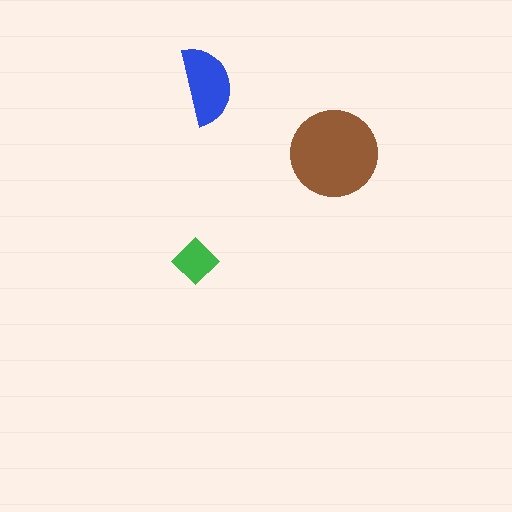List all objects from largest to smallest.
The brown circle, the blue semicircle, the green diamond.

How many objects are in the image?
There are 3 objects in the image.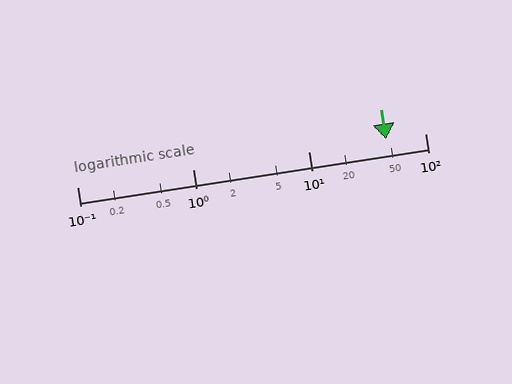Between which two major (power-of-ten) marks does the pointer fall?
The pointer is between 10 and 100.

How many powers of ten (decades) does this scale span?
The scale spans 3 decades, from 0.1 to 100.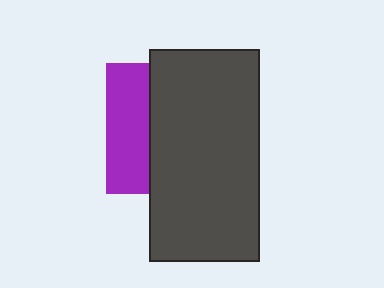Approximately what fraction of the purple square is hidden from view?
Roughly 67% of the purple square is hidden behind the dark gray rectangle.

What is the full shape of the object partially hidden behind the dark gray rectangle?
The partially hidden object is a purple square.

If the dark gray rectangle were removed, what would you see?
You would see the complete purple square.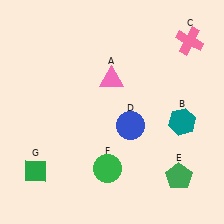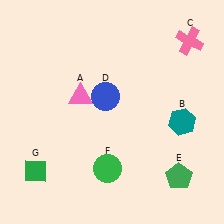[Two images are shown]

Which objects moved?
The objects that moved are: the pink triangle (A), the blue circle (D).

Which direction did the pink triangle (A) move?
The pink triangle (A) moved left.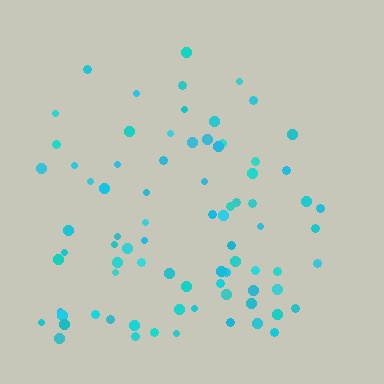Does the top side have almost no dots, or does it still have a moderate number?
Still a moderate number, just noticeably fewer than the bottom.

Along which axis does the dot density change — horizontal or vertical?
Vertical.